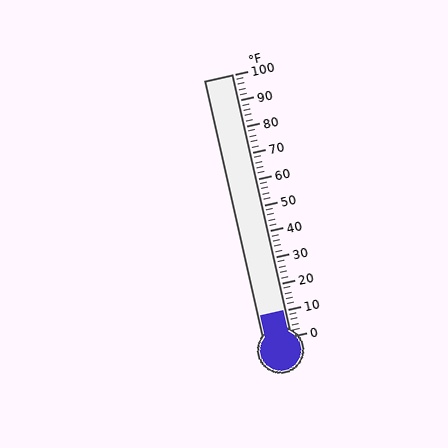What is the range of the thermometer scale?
The thermometer scale ranges from 0°F to 100°F.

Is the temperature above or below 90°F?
The temperature is below 90°F.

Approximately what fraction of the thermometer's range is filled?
The thermometer is filled to approximately 10% of its range.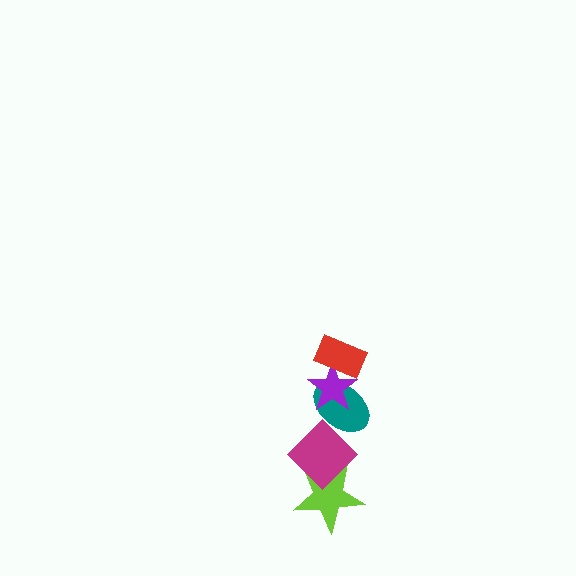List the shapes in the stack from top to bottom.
From top to bottom: the red rectangle, the purple star, the teal ellipse, the magenta diamond, the lime star.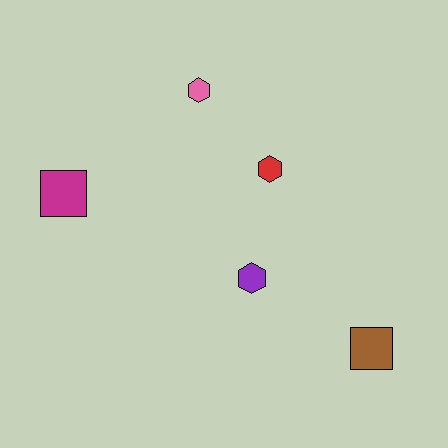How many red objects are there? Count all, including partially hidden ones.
There is 1 red object.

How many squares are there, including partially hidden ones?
There are 2 squares.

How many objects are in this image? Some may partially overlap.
There are 5 objects.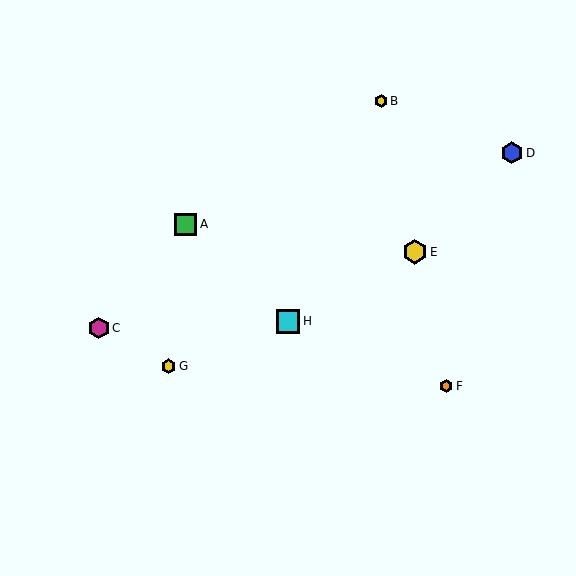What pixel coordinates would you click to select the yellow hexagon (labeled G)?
Click at (169, 366) to select the yellow hexagon G.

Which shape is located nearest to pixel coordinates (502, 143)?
The blue hexagon (labeled D) at (512, 153) is nearest to that location.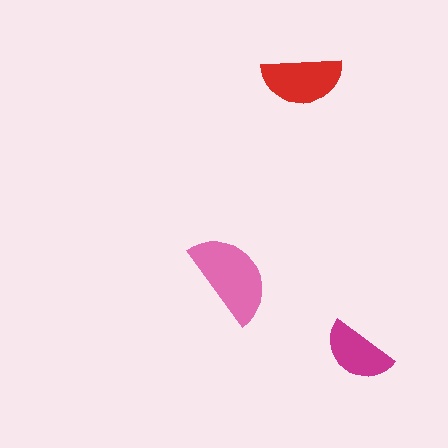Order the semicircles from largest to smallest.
the pink one, the red one, the magenta one.